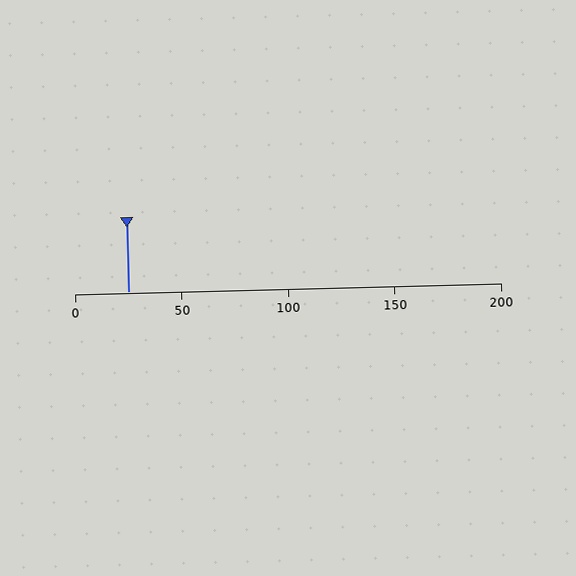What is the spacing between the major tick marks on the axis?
The major ticks are spaced 50 apart.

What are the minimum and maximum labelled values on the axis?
The axis runs from 0 to 200.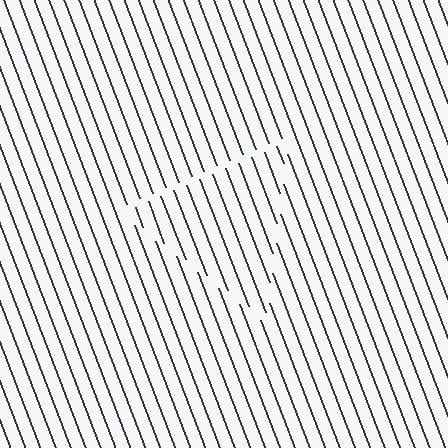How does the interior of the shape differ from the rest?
The interior of the shape contains the same grating, shifted by half a period — the contour is defined by the phase discontinuity where line-ends from the inner and outer gratings abut.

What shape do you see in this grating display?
An illusory triangle. The interior of the shape contains the same grating, shifted by half a period — the contour is defined by the phase discontinuity where line-ends from the inner and outer gratings abut.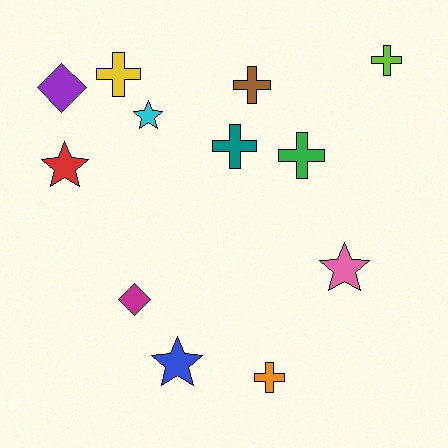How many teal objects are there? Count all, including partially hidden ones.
There is 1 teal object.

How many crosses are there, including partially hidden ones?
There are 6 crosses.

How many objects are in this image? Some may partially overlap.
There are 12 objects.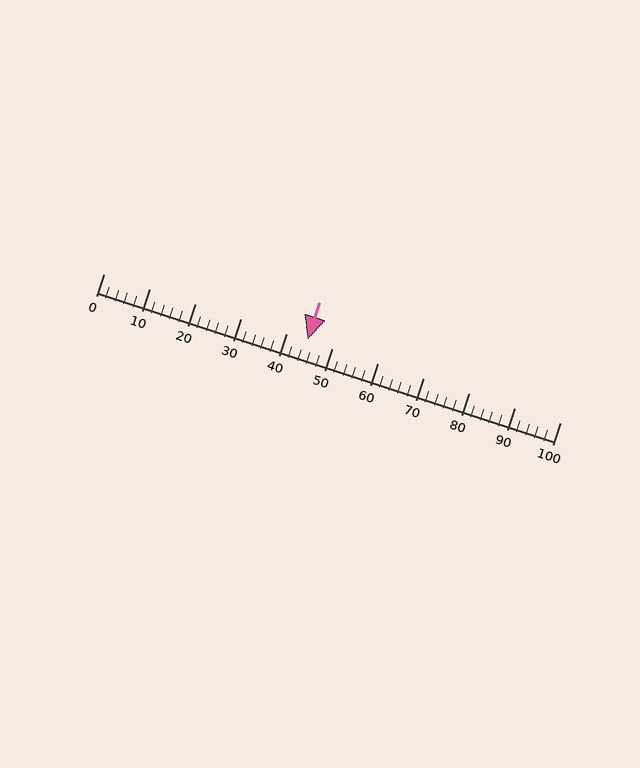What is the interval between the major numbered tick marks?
The major tick marks are spaced 10 units apart.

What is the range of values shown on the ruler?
The ruler shows values from 0 to 100.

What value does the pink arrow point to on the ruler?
The pink arrow points to approximately 45.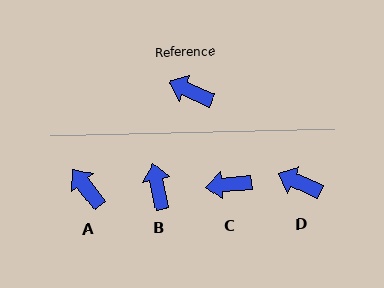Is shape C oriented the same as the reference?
No, it is off by about 29 degrees.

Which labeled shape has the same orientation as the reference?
D.